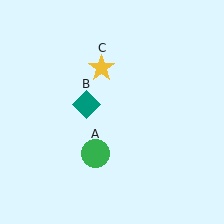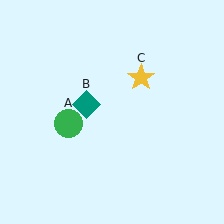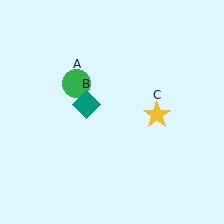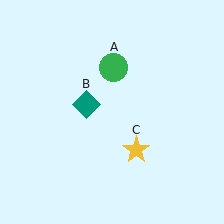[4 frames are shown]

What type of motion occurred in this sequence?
The green circle (object A), yellow star (object C) rotated clockwise around the center of the scene.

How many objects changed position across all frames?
2 objects changed position: green circle (object A), yellow star (object C).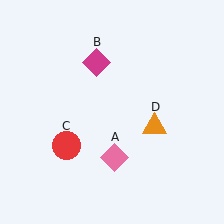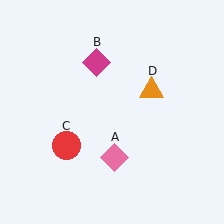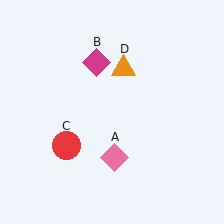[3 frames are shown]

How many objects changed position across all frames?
1 object changed position: orange triangle (object D).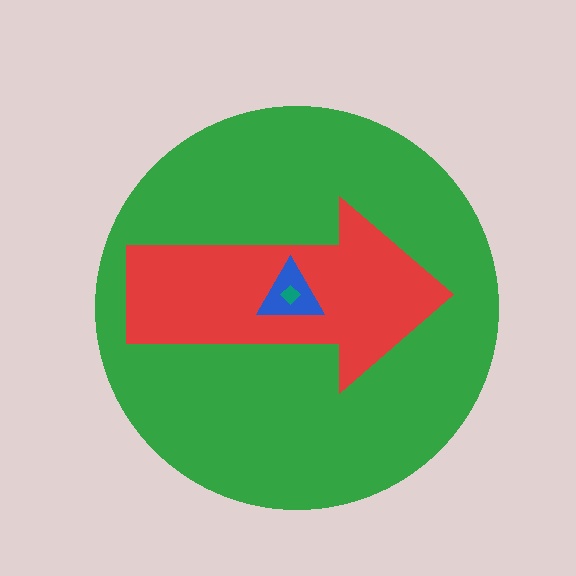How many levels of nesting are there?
4.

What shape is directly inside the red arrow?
The blue triangle.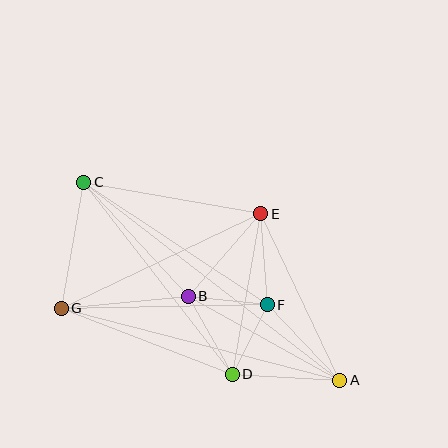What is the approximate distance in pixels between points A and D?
The distance between A and D is approximately 107 pixels.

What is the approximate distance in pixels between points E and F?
The distance between E and F is approximately 91 pixels.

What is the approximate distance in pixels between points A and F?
The distance between A and F is approximately 105 pixels.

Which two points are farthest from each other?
Points A and C are farthest from each other.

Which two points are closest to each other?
Points D and F are closest to each other.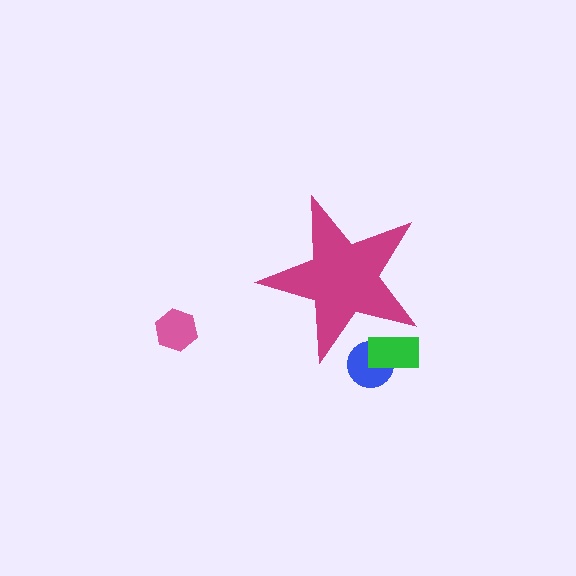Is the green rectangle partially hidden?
Yes, the green rectangle is partially hidden behind the magenta star.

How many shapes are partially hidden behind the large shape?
2 shapes are partially hidden.